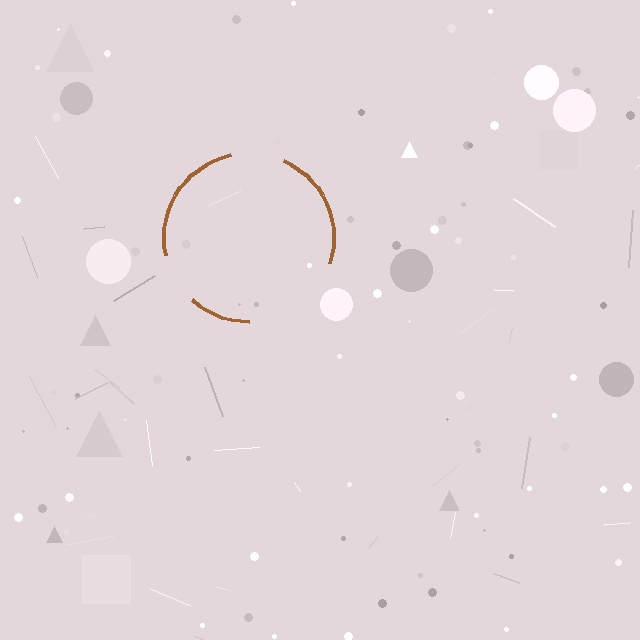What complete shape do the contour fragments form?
The contour fragments form a circle.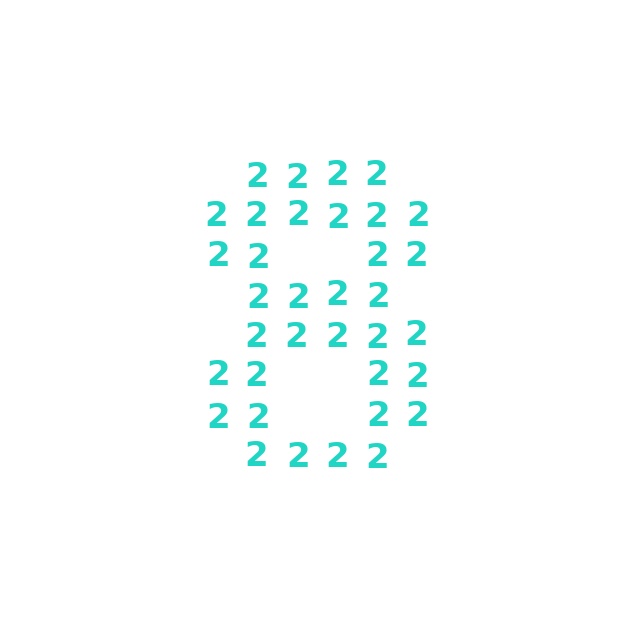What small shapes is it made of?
It is made of small digit 2's.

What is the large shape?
The large shape is the digit 8.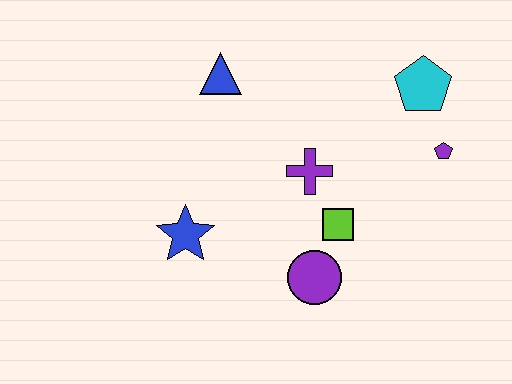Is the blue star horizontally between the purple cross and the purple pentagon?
No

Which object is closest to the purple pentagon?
The cyan pentagon is closest to the purple pentagon.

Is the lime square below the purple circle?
No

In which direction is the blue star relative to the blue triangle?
The blue star is below the blue triangle.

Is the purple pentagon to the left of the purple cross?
No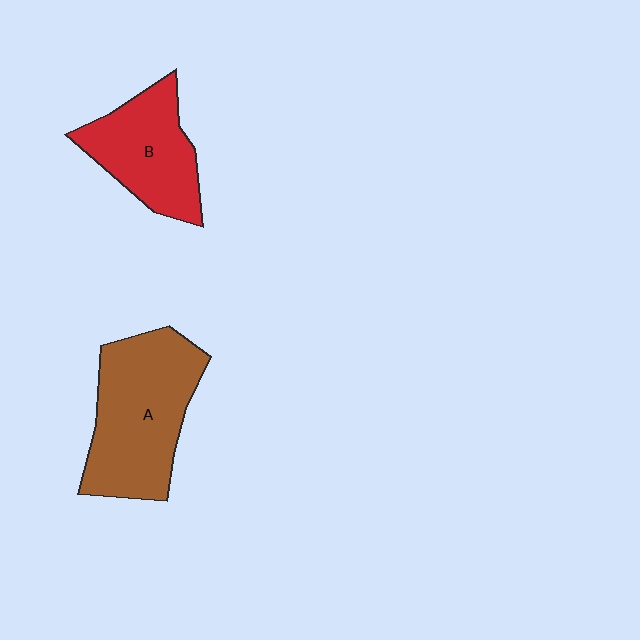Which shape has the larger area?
Shape A (brown).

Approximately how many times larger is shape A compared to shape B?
Approximately 1.4 times.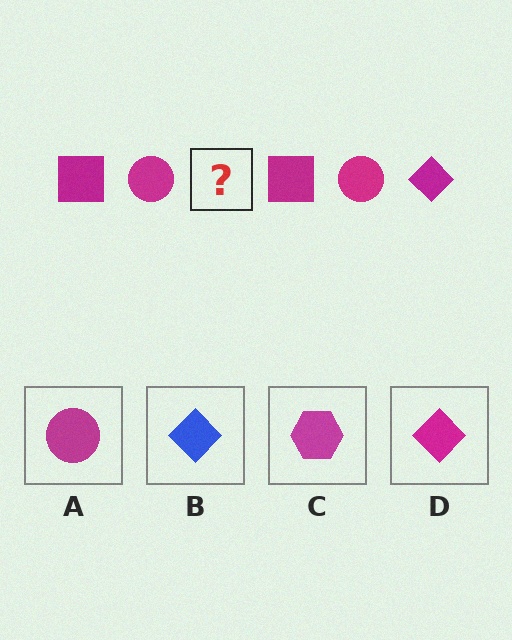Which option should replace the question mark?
Option D.